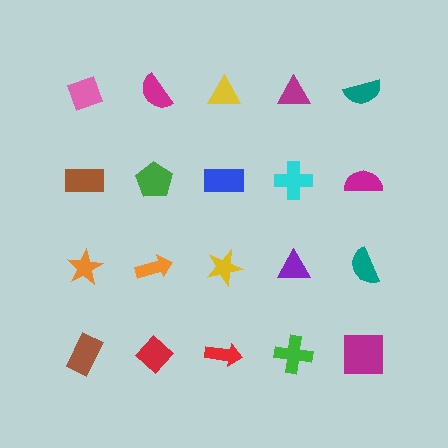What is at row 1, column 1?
A pink diamond.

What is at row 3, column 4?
A purple triangle.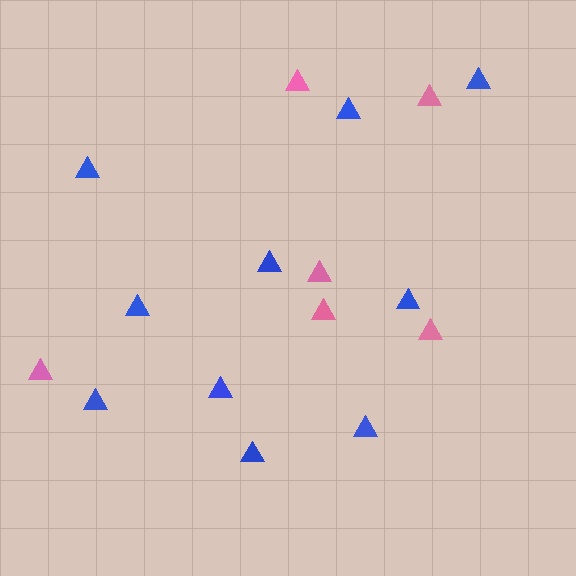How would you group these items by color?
There are 2 groups: one group of pink triangles (6) and one group of blue triangles (10).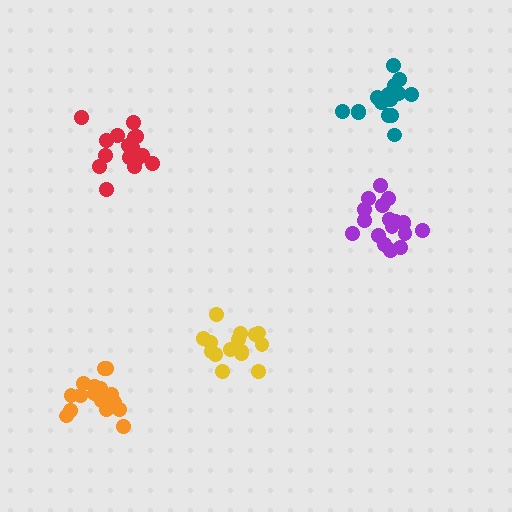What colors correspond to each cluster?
The clusters are colored: purple, orange, red, yellow, teal.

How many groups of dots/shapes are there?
There are 5 groups.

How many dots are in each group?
Group 1: 18 dots, Group 2: 19 dots, Group 3: 18 dots, Group 4: 15 dots, Group 5: 16 dots (86 total).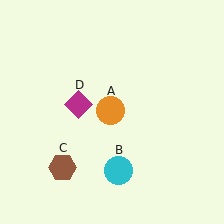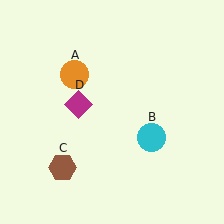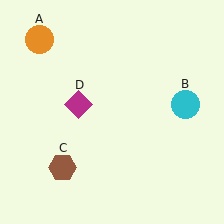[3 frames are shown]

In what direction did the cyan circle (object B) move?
The cyan circle (object B) moved up and to the right.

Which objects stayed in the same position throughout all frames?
Brown hexagon (object C) and magenta diamond (object D) remained stationary.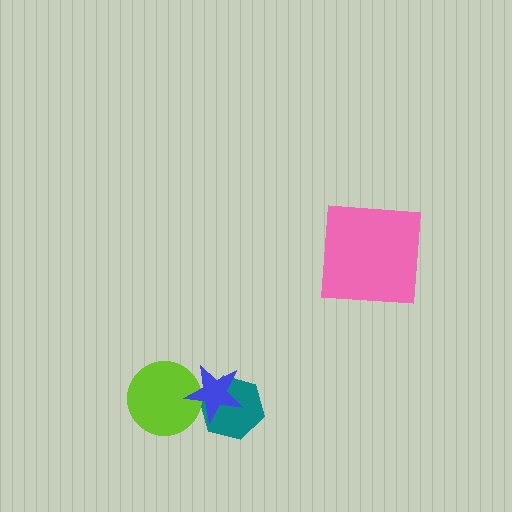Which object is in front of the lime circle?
The blue star is in front of the lime circle.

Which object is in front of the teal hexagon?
The blue star is in front of the teal hexagon.